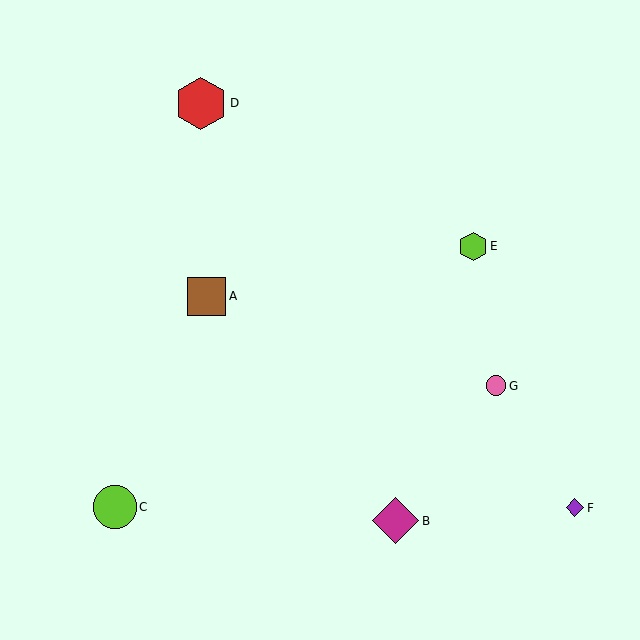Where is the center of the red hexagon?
The center of the red hexagon is at (201, 103).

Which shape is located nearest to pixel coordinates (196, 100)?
The red hexagon (labeled D) at (201, 103) is nearest to that location.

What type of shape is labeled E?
Shape E is a lime hexagon.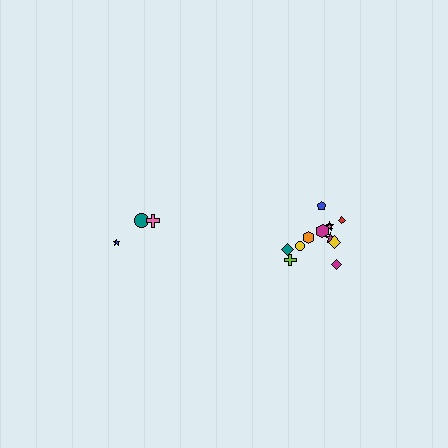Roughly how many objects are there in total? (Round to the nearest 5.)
Roughly 15 objects in total.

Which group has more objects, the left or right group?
The right group.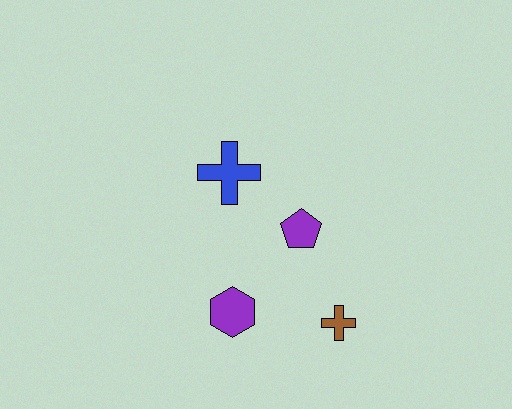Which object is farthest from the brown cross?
The blue cross is farthest from the brown cross.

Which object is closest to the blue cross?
The purple pentagon is closest to the blue cross.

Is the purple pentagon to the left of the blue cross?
No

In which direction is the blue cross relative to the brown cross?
The blue cross is above the brown cross.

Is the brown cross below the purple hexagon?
Yes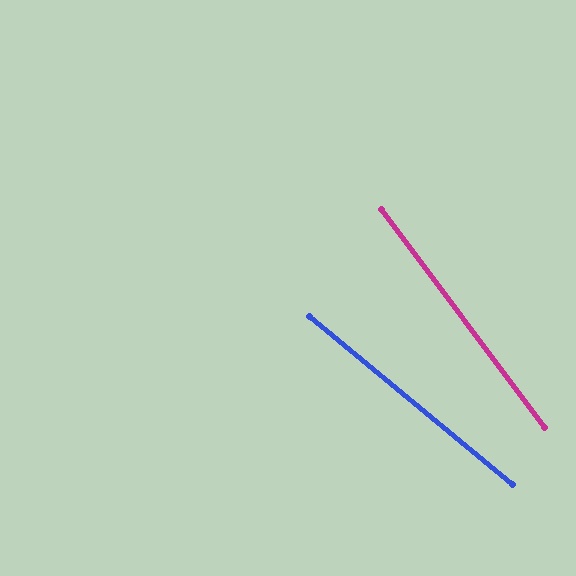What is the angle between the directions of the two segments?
Approximately 14 degrees.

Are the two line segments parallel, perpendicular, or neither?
Neither parallel nor perpendicular — they differ by about 14°.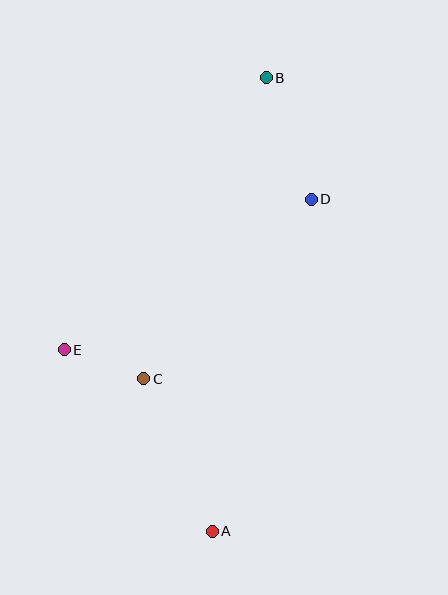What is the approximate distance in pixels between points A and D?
The distance between A and D is approximately 347 pixels.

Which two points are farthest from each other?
Points A and B are farthest from each other.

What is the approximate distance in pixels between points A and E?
The distance between A and E is approximately 234 pixels.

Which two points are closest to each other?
Points C and E are closest to each other.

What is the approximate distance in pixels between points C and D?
The distance between C and D is approximately 246 pixels.